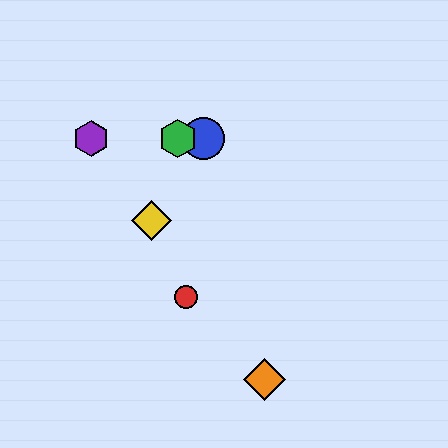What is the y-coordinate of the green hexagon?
The green hexagon is at y≈139.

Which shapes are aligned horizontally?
The blue circle, the green hexagon, the purple hexagon are aligned horizontally.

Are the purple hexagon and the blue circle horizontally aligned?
Yes, both are at y≈139.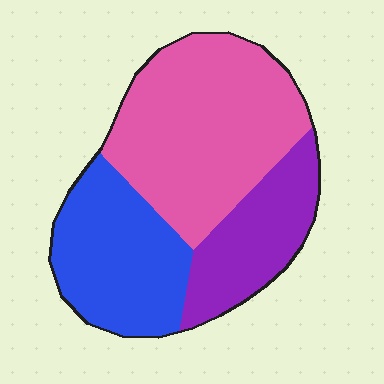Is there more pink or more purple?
Pink.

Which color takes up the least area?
Purple, at roughly 20%.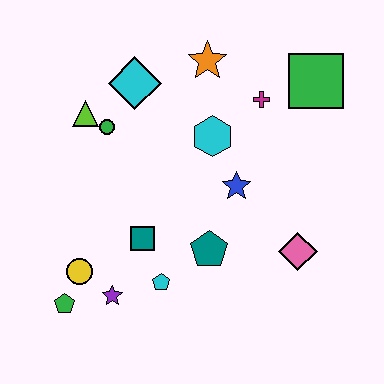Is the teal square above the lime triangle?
No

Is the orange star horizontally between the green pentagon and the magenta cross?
Yes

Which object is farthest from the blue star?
The green pentagon is farthest from the blue star.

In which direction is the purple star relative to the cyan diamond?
The purple star is below the cyan diamond.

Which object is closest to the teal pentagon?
The cyan pentagon is closest to the teal pentagon.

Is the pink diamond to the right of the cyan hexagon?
Yes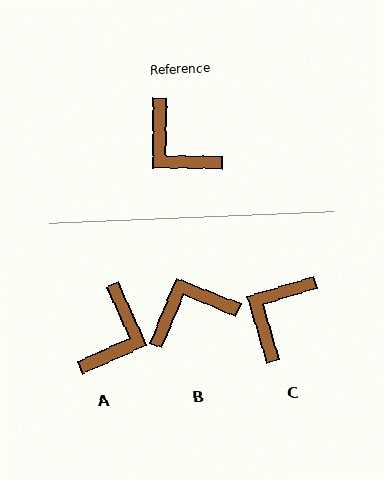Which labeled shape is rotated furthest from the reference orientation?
A, about 115 degrees away.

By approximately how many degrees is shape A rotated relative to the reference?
Approximately 115 degrees counter-clockwise.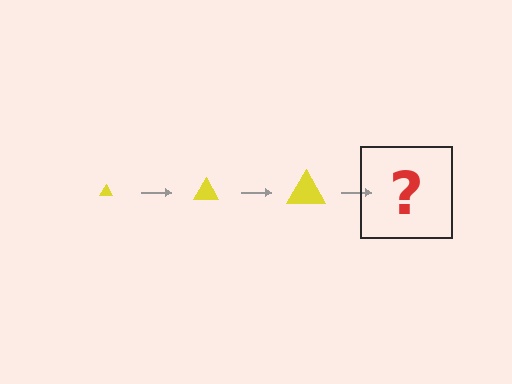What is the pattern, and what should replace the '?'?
The pattern is that the triangle gets progressively larger each step. The '?' should be a yellow triangle, larger than the previous one.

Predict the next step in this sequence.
The next step is a yellow triangle, larger than the previous one.